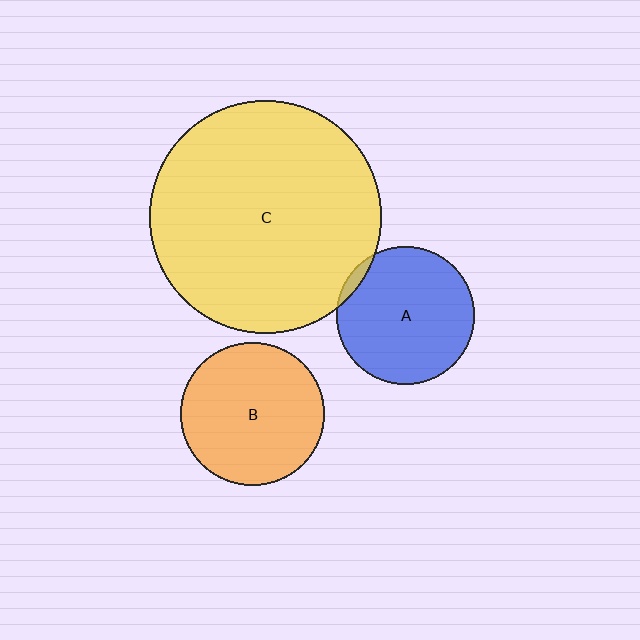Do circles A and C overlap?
Yes.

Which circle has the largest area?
Circle C (yellow).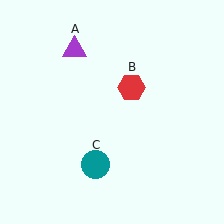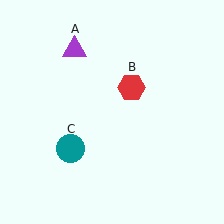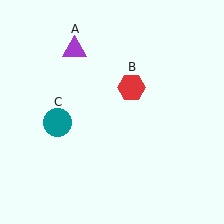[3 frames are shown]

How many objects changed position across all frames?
1 object changed position: teal circle (object C).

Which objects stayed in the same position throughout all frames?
Purple triangle (object A) and red hexagon (object B) remained stationary.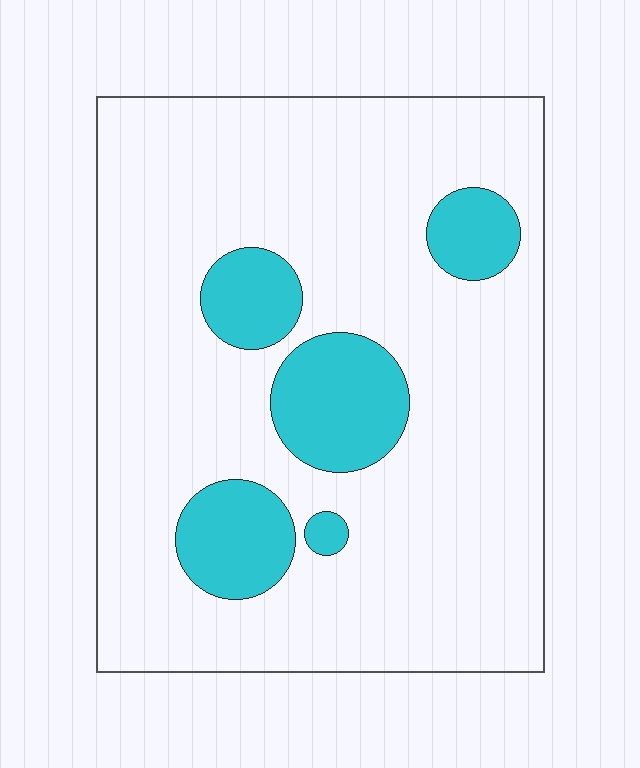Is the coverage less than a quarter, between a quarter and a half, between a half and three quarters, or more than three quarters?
Less than a quarter.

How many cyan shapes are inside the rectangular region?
5.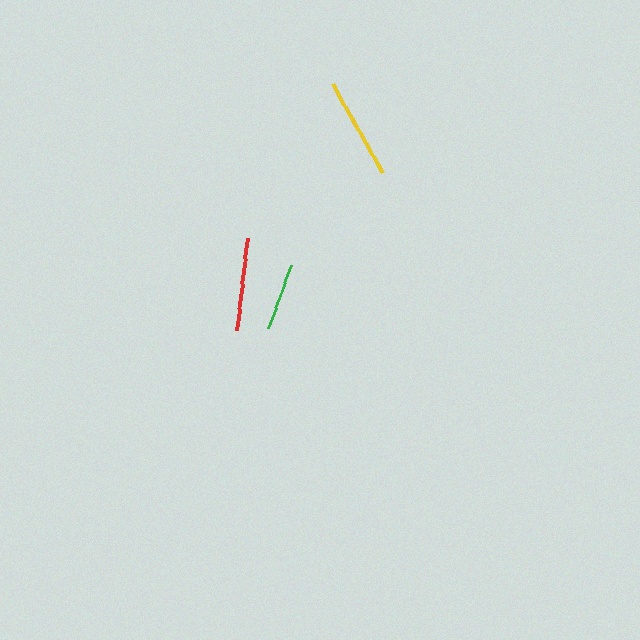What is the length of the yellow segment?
The yellow segment is approximately 103 pixels long.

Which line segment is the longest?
The yellow line is the longest at approximately 103 pixels.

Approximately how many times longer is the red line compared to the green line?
The red line is approximately 1.4 times the length of the green line.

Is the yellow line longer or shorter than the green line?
The yellow line is longer than the green line.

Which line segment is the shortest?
The green line is the shortest at approximately 67 pixels.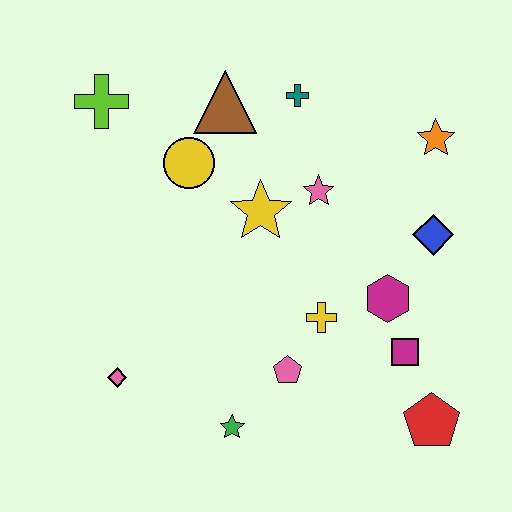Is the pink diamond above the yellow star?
No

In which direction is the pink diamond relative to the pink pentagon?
The pink diamond is to the left of the pink pentagon.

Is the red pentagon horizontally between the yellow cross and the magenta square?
No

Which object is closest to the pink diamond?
The green star is closest to the pink diamond.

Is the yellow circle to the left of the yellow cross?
Yes